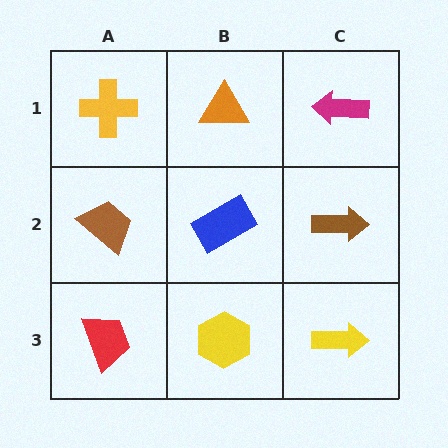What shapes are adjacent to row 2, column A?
A yellow cross (row 1, column A), a red trapezoid (row 3, column A), a blue rectangle (row 2, column B).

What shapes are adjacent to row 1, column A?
A brown trapezoid (row 2, column A), an orange triangle (row 1, column B).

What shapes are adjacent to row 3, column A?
A brown trapezoid (row 2, column A), a yellow hexagon (row 3, column B).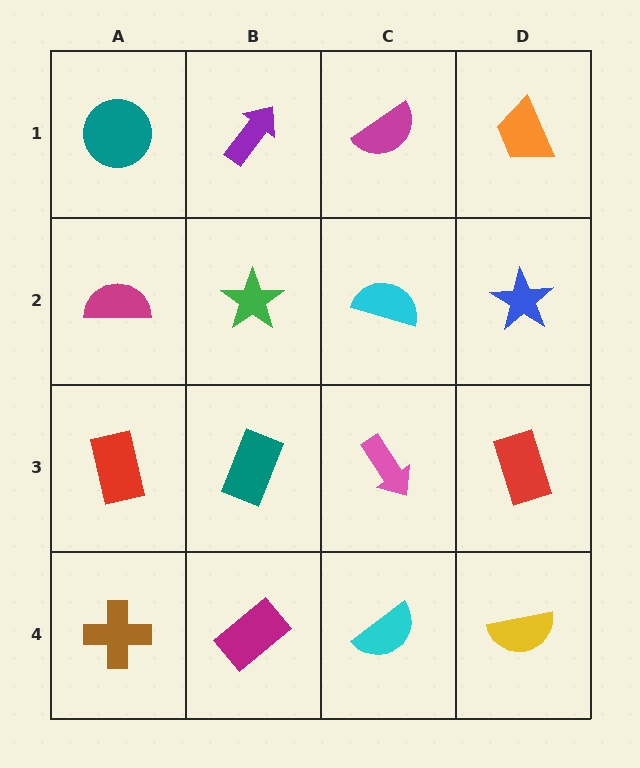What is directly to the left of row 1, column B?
A teal circle.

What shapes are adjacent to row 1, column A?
A magenta semicircle (row 2, column A), a purple arrow (row 1, column B).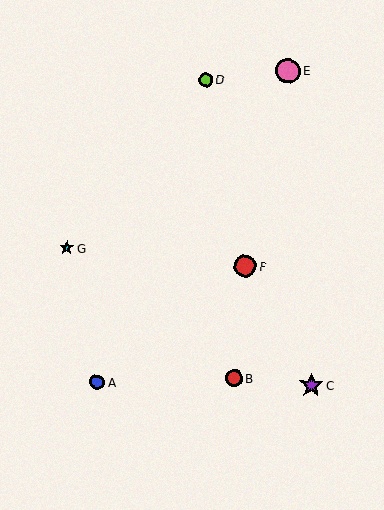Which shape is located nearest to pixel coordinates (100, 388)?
The blue circle (labeled A) at (97, 382) is nearest to that location.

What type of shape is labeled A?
Shape A is a blue circle.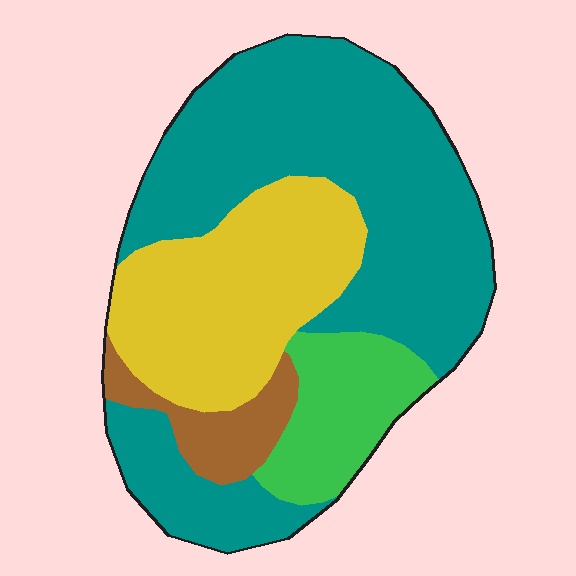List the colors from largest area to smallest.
From largest to smallest: teal, yellow, green, brown.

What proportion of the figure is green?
Green takes up about one eighth (1/8) of the figure.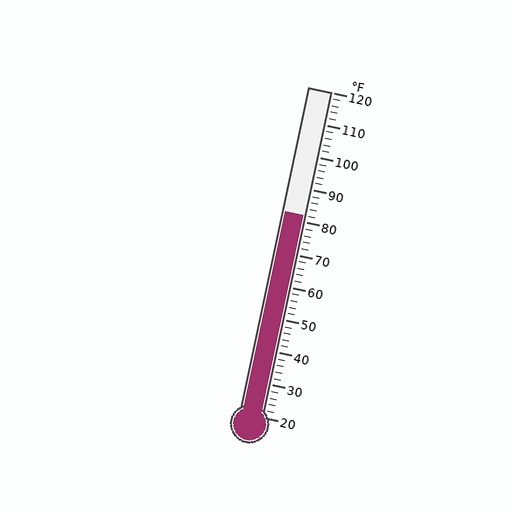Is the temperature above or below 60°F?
The temperature is above 60°F.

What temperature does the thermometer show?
The thermometer shows approximately 82°F.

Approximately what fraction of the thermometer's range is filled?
The thermometer is filled to approximately 60% of its range.